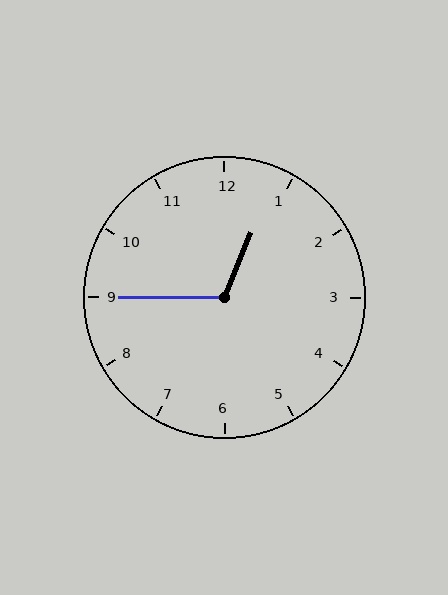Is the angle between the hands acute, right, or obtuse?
It is obtuse.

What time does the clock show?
12:45.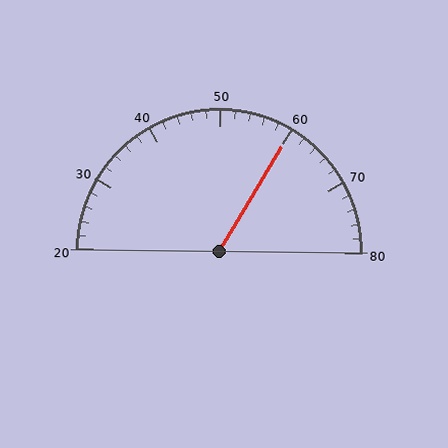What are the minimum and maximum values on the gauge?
The gauge ranges from 20 to 80.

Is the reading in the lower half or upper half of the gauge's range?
The reading is in the upper half of the range (20 to 80).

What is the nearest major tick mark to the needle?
The nearest major tick mark is 60.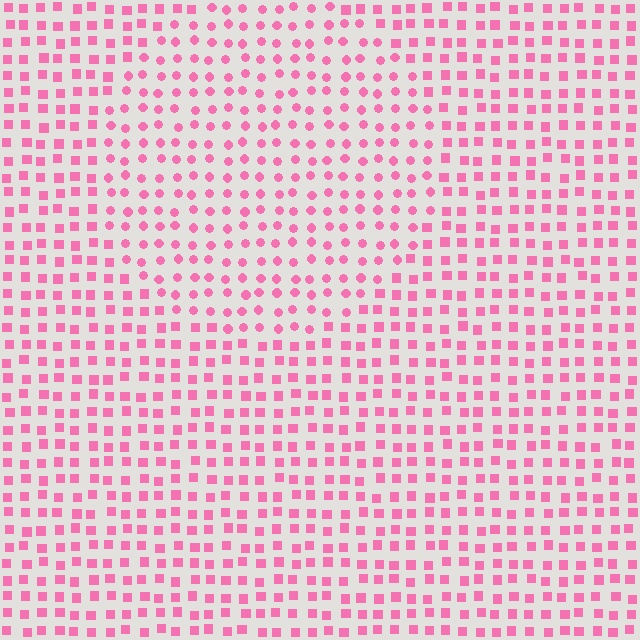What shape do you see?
I see a circle.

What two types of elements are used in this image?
The image uses circles inside the circle region and squares outside it.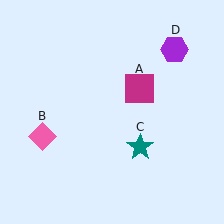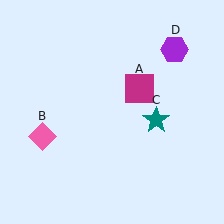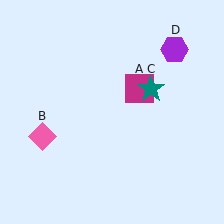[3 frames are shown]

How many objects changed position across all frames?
1 object changed position: teal star (object C).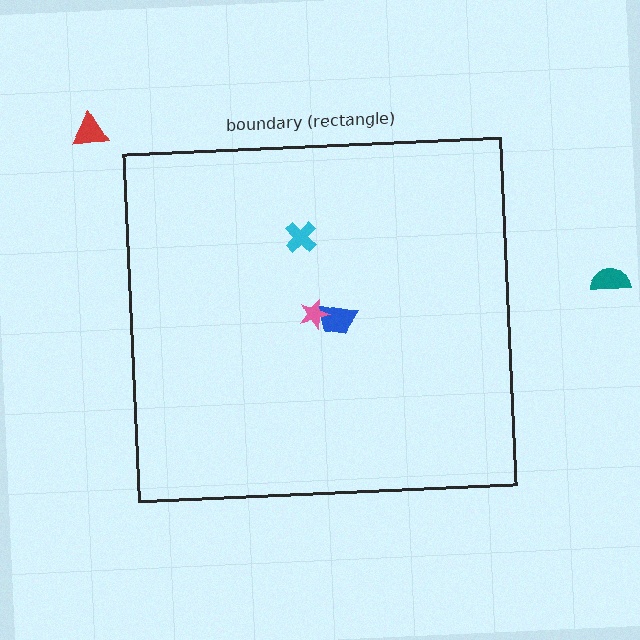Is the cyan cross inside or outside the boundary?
Inside.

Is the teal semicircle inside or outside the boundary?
Outside.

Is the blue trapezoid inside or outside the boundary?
Inside.